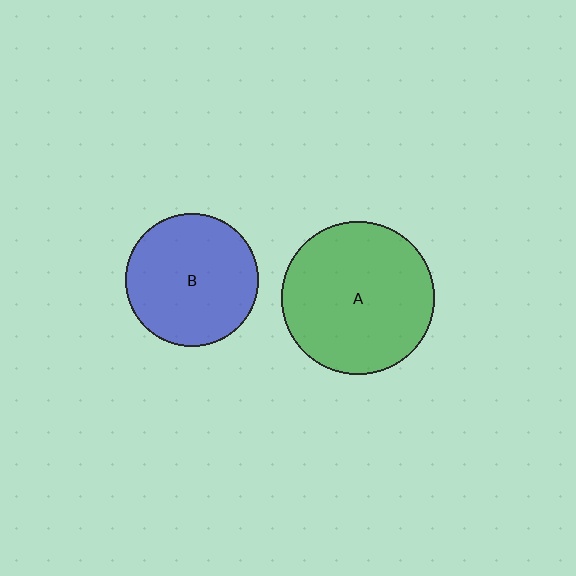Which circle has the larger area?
Circle A (green).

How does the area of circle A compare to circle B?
Approximately 1.3 times.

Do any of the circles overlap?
No, none of the circles overlap.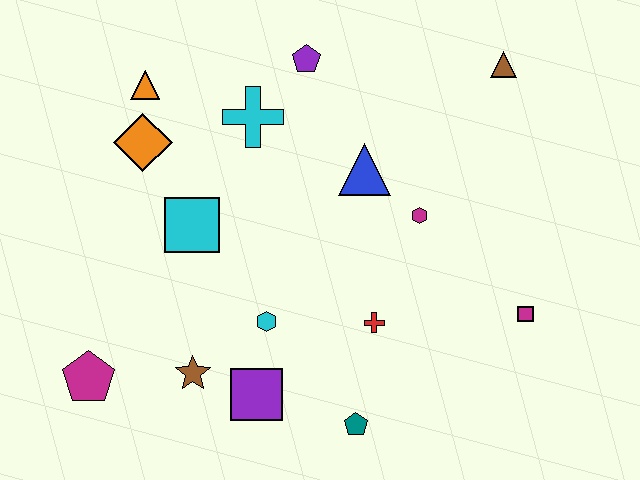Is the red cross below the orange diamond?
Yes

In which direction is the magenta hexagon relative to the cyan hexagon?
The magenta hexagon is to the right of the cyan hexagon.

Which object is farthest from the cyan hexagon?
The brown triangle is farthest from the cyan hexagon.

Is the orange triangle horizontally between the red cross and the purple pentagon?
No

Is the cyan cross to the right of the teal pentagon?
No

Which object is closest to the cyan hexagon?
The purple square is closest to the cyan hexagon.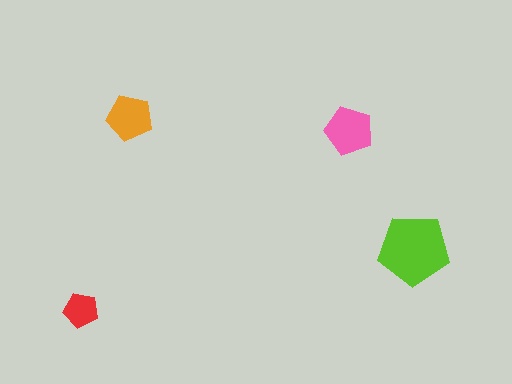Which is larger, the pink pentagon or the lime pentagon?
The lime one.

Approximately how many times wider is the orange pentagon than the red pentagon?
About 1.5 times wider.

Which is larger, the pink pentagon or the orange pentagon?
The pink one.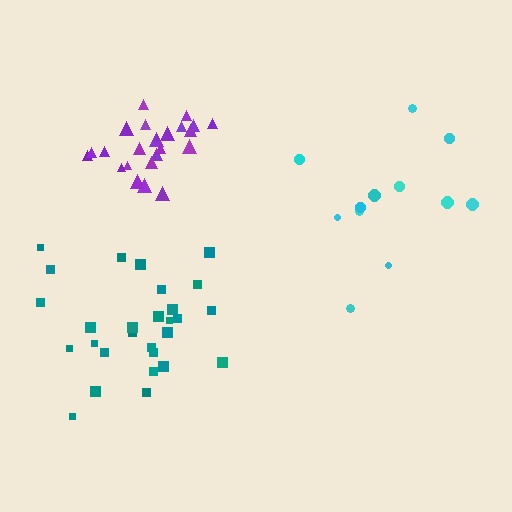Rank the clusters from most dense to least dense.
purple, teal, cyan.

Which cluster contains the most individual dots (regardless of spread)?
Teal (28).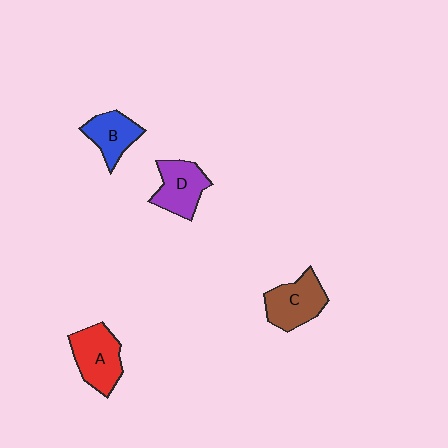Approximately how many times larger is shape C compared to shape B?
Approximately 1.3 times.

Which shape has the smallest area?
Shape B (blue).